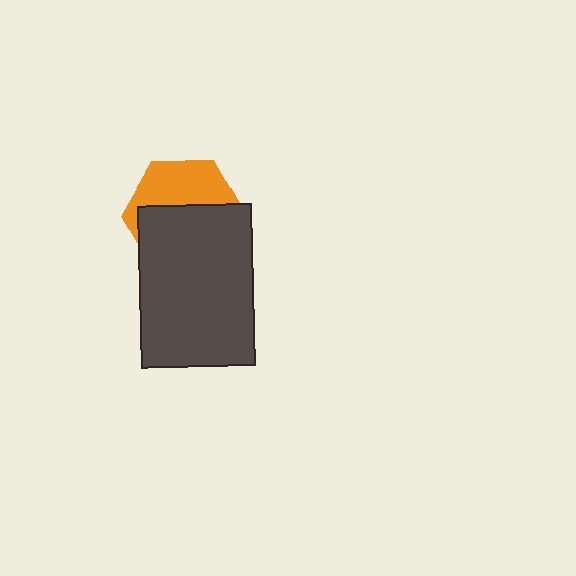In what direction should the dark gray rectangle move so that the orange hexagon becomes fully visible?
The dark gray rectangle should move down. That is the shortest direction to clear the overlap and leave the orange hexagon fully visible.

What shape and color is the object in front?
The object in front is a dark gray rectangle.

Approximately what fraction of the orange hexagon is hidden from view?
Roughly 59% of the orange hexagon is hidden behind the dark gray rectangle.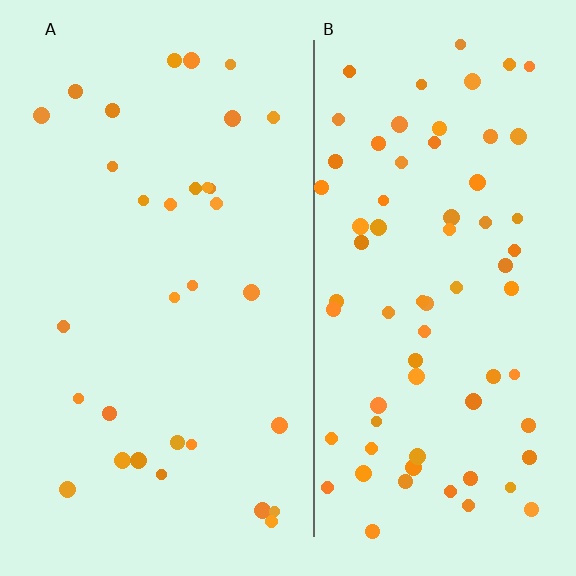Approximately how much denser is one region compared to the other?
Approximately 2.3× — region B over region A.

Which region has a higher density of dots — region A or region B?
B (the right).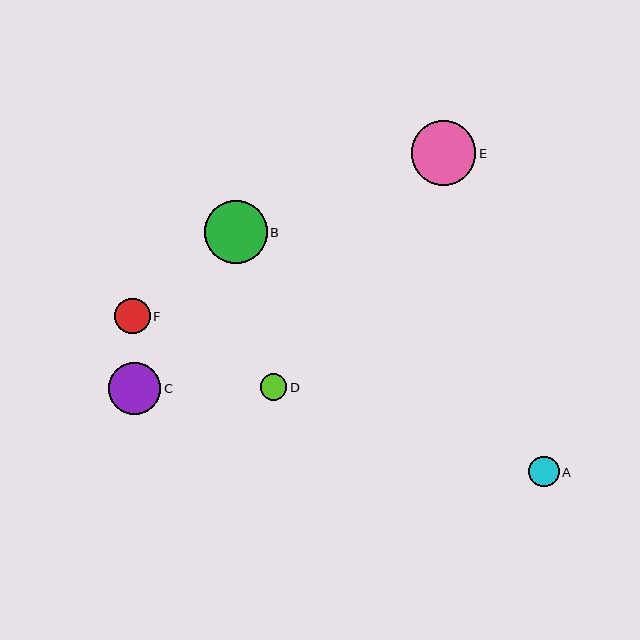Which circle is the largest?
Circle E is the largest with a size of approximately 65 pixels.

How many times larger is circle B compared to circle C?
Circle B is approximately 1.2 times the size of circle C.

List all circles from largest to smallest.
From largest to smallest: E, B, C, F, A, D.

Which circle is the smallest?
Circle D is the smallest with a size of approximately 27 pixels.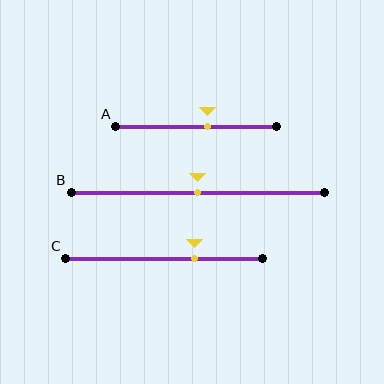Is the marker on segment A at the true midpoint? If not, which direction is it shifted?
No, the marker on segment A is shifted to the right by about 7% of the segment length.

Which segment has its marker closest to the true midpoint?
Segment B has its marker closest to the true midpoint.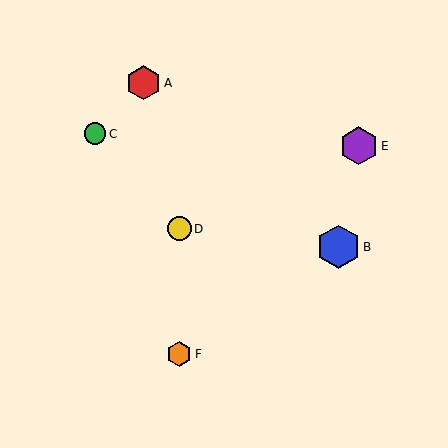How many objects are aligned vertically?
2 objects (D, F) are aligned vertically.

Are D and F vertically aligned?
Yes, both are at x≈179.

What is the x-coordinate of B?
Object B is at x≈339.